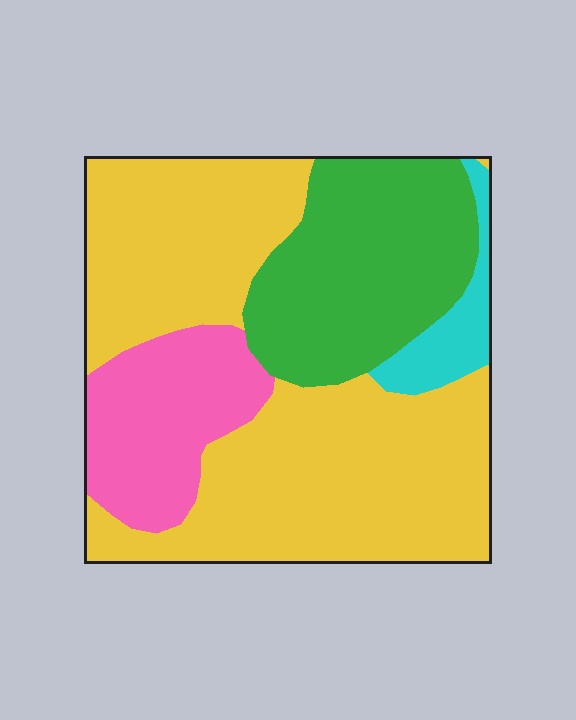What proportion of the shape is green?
Green takes up between a sixth and a third of the shape.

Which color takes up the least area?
Cyan, at roughly 5%.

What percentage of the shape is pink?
Pink takes up less than a sixth of the shape.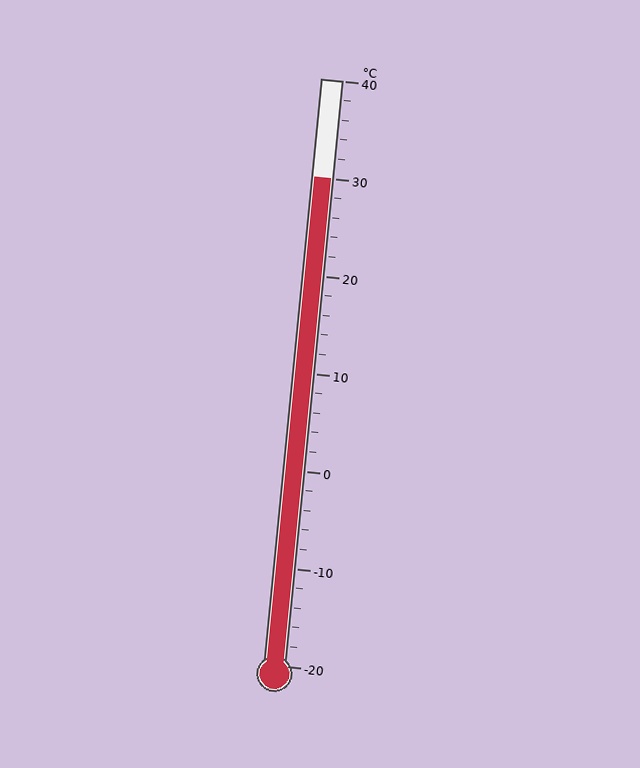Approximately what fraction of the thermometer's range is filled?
The thermometer is filled to approximately 85% of its range.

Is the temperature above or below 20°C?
The temperature is above 20°C.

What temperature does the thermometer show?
The thermometer shows approximately 30°C.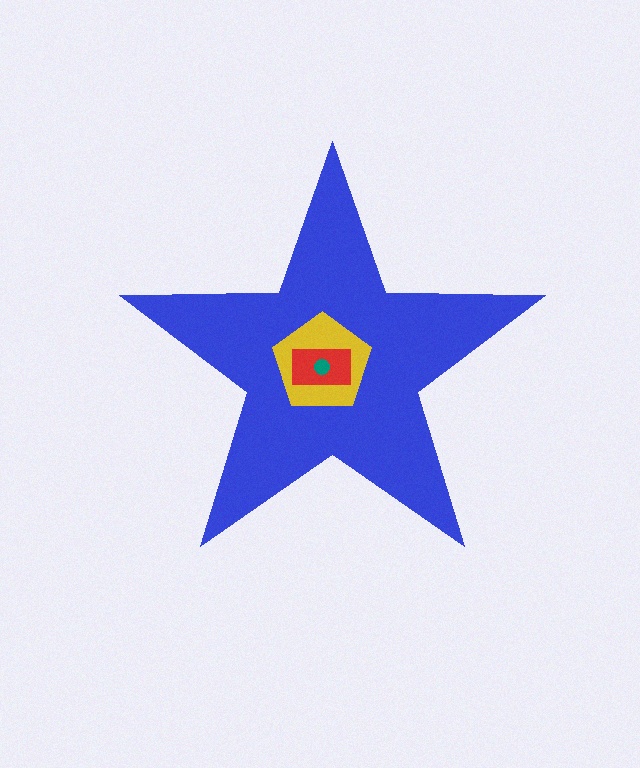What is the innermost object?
The teal circle.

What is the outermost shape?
The blue star.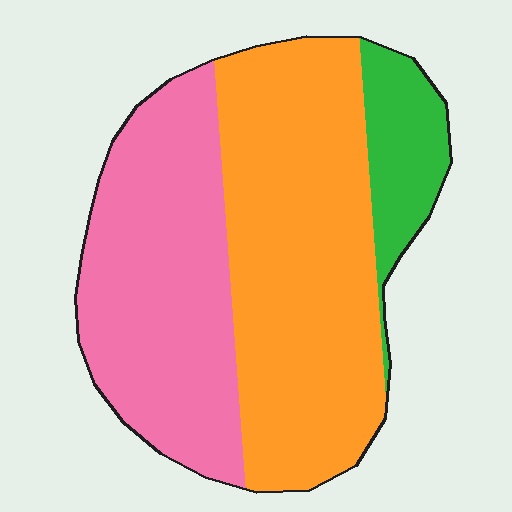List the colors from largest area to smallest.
From largest to smallest: orange, pink, green.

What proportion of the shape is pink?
Pink takes up between a third and a half of the shape.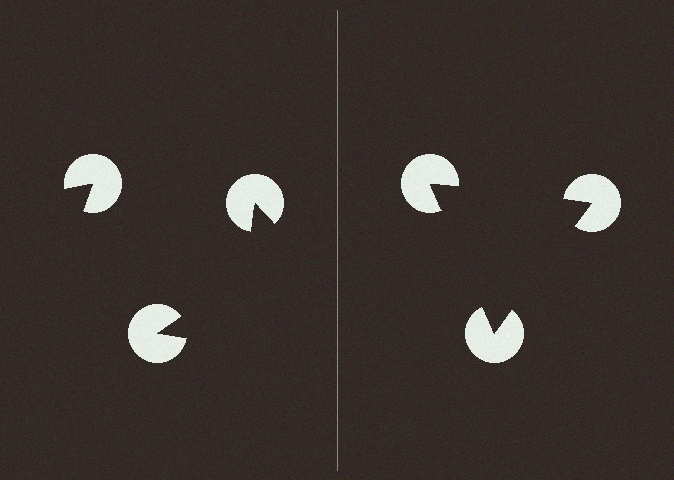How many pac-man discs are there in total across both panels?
6 — 3 on each side.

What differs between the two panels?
The pac-man discs are positioned identically on both sides; only the wedge orientations differ. On the right they align to a triangle; on the left they are misaligned.